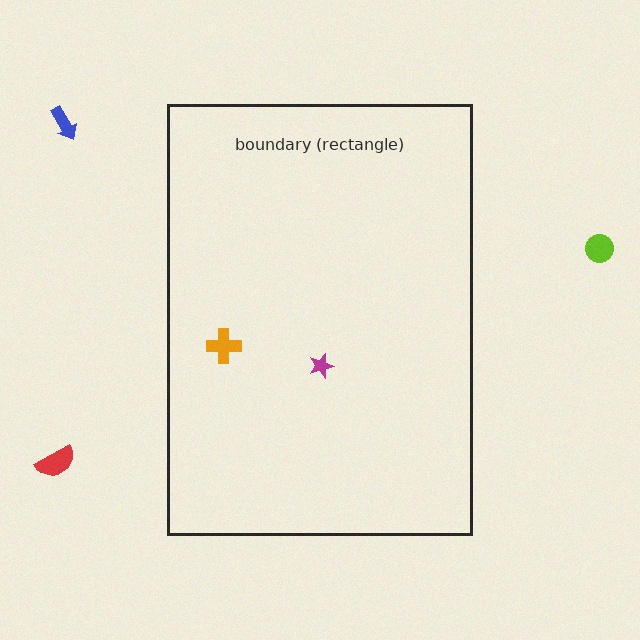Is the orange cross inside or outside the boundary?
Inside.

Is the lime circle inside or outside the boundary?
Outside.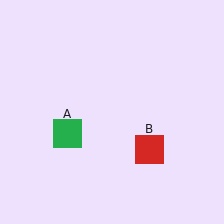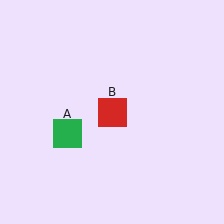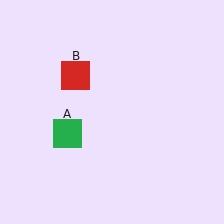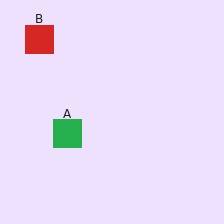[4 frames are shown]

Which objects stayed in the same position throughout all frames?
Green square (object A) remained stationary.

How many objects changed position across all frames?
1 object changed position: red square (object B).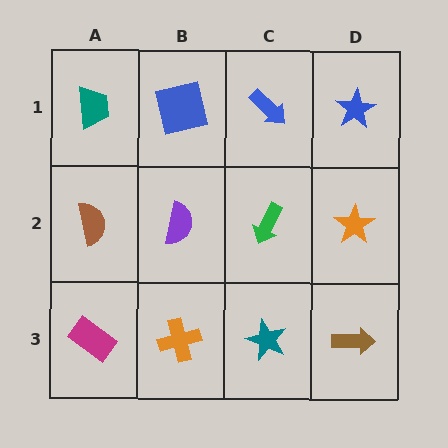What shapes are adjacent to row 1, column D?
An orange star (row 2, column D), a blue arrow (row 1, column C).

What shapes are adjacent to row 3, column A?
A brown semicircle (row 2, column A), an orange cross (row 3, column B).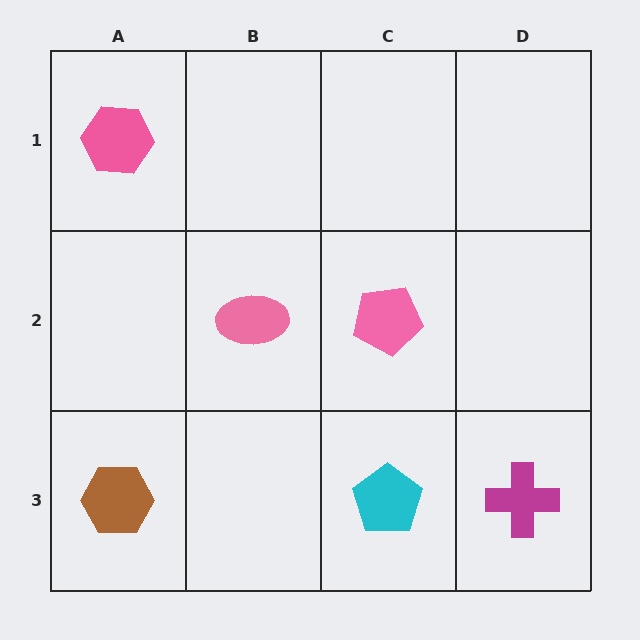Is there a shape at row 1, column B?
No, that cell is empty.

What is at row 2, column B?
A pink ellipse.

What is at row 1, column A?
A pink hexagon.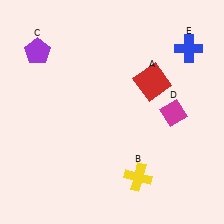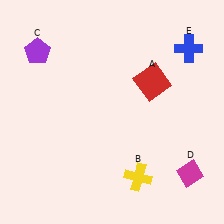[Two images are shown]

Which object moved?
The magenta diamond (D) moved down.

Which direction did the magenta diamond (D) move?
The magenta diamond (D) moved down.